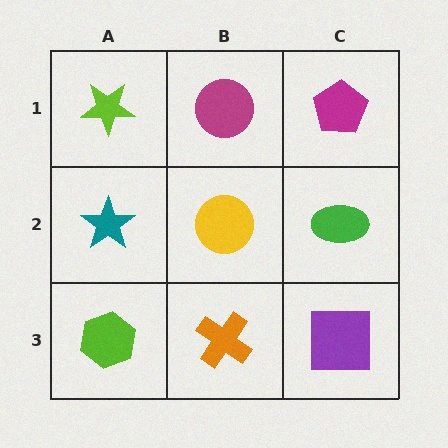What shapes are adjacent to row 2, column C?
A magenta pentagon (row 1, column C), a purple square (row 3, column C), a yellow circle (row 2, column B).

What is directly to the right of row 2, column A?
A yellow circle.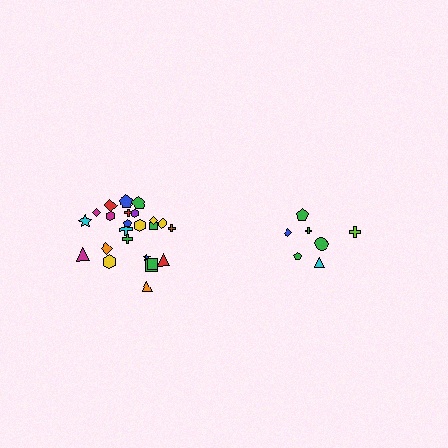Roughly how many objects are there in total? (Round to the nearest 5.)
Roughly 30 objects in total.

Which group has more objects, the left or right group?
The left group.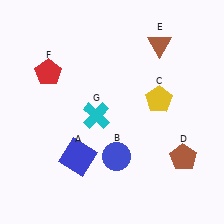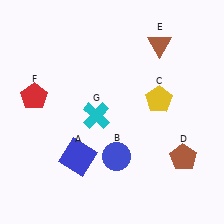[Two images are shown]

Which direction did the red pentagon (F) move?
The red pentagon (F) moved down.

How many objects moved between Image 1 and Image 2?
1 object moved between the two images.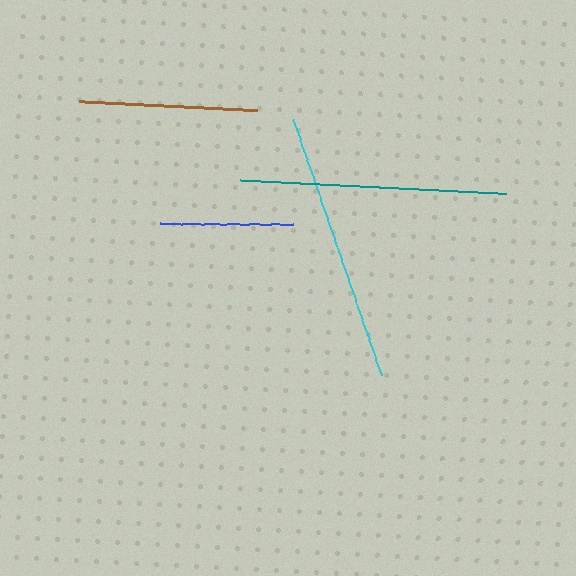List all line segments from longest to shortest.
From longest to shortest: cyan, teal, brown, blue.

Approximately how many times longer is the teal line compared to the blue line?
The teal line is approximately 2.0 times the length of the blue line.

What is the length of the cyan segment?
The cyan segment is approximately 271 pixels long.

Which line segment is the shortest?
The blue line is the shortest at approximately 134 pixels.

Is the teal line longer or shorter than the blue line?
The teal line is longer than the blue line.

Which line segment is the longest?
The cyan line is the longest at approximately 271 pixels.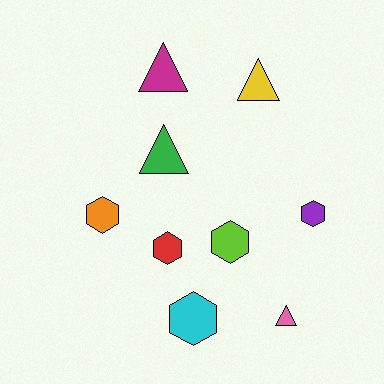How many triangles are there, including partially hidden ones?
There are 4 triangles.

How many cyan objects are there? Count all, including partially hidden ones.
There is 1 cyan object.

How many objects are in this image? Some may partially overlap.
There are 9 objects.